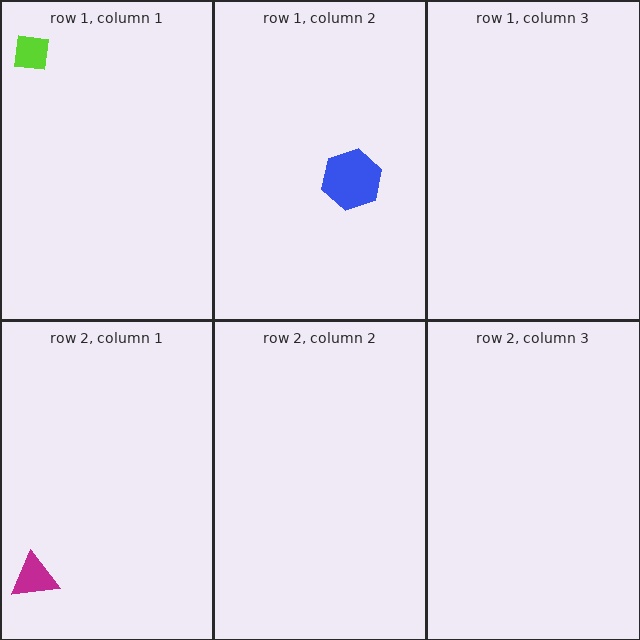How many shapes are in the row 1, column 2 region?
1.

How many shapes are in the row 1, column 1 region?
1.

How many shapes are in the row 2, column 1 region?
1.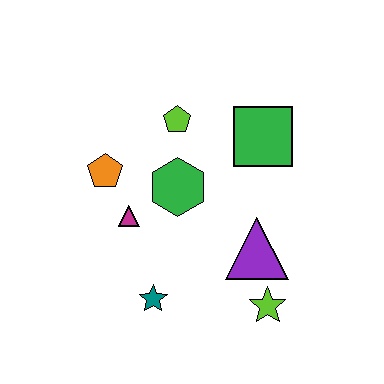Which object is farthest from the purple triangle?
The orange pentagon is farthest from the purple triangle.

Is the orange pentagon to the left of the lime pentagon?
Yes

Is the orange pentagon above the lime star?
Yes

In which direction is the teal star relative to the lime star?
The teal star is to the left of the lime star.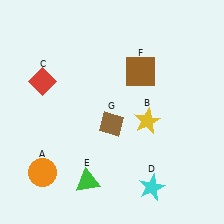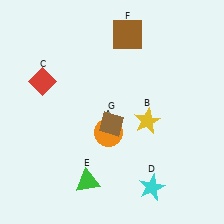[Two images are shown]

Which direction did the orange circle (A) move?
The orange circle (A) moved right.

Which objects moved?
The objects that moved are: the orange circle (A), the brown square (F).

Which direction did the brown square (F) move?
The brown square (F) moved up.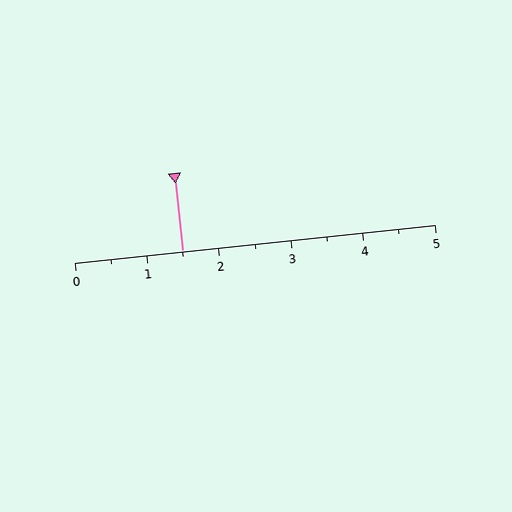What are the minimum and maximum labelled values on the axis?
The axis runs from 0 to 5.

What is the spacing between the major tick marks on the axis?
The major ticks are spaced 1 apart.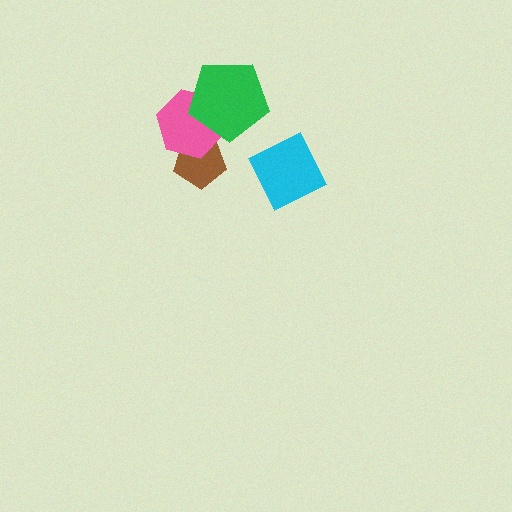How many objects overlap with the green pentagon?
1 object overlaps with the green pentagon.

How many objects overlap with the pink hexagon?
2 objects overlap with the pink hexagon.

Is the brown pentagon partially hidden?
Yes, it is partially covered by another shape.